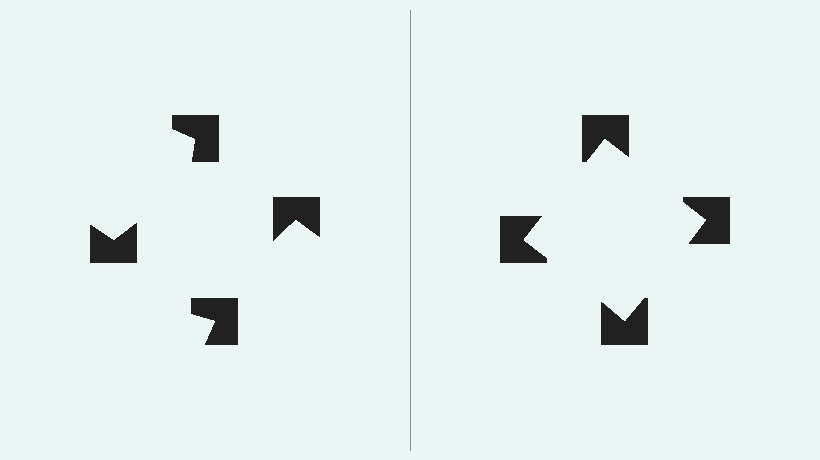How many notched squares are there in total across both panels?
8 — 4 on each side.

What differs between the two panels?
The notched squares are positioned identically on both sides; only the wedge orientations differ. On the right they align to a square; on the left they are misaligned.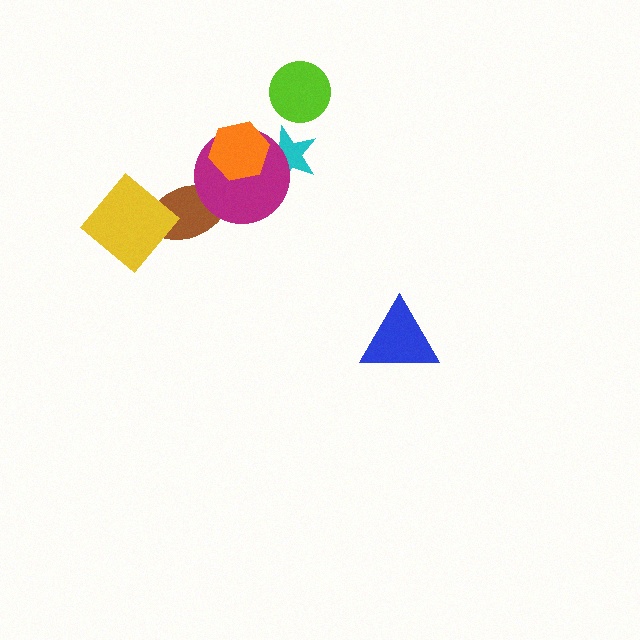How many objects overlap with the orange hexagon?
2 objects overlap with the orange hexagon.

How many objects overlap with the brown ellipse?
2 objects overlap with the brown ellipse.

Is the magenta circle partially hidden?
Yes, it is partially covered by another shape.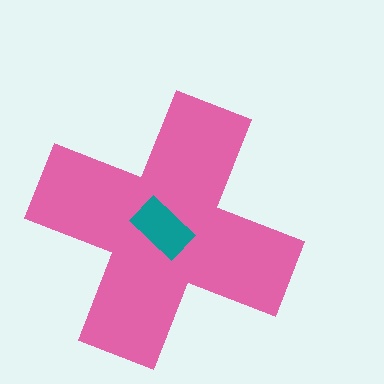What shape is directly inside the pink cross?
The teal rectangle.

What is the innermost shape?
The teal rectangle.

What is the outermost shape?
The pink cross.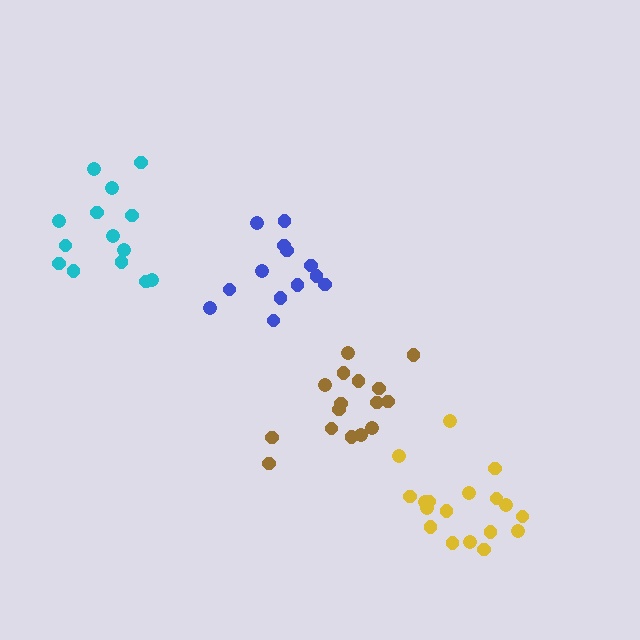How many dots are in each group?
Group 1: 18 dots, Group 2: 13 dots, Group 3: 14 dots, Group 4: 16 dots (61 total).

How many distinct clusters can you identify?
There are 4 distinct clusters.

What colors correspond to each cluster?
The clusters are colored: yellow, blue, cyan, brown.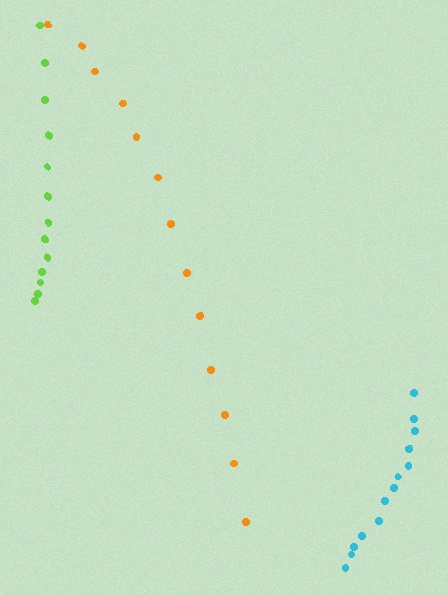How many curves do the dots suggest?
There are 3 distinct paths.